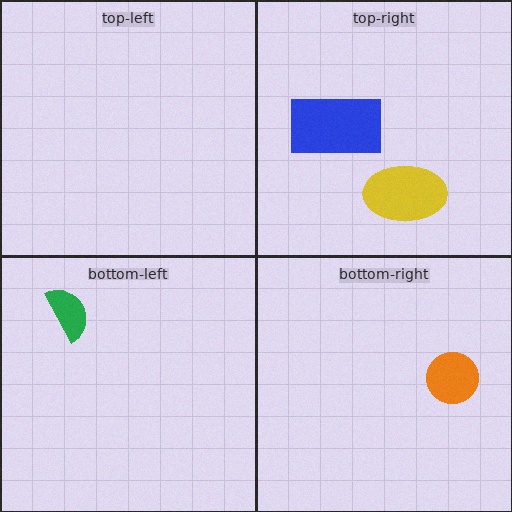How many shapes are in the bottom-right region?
1.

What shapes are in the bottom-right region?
The orange circle.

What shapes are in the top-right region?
The yellow ellipse, the blue rectangle.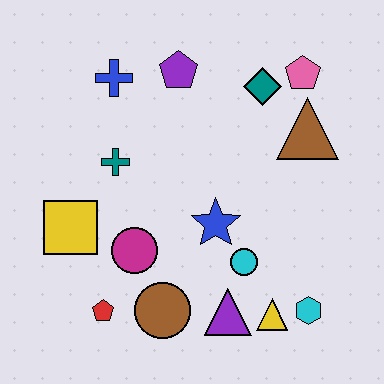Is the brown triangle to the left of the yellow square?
No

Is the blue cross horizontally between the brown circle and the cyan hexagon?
No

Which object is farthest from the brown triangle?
The red pentagon is farthest from the brown triangle.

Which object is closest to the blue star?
The cyan circle is closest to the blue star.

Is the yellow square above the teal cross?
No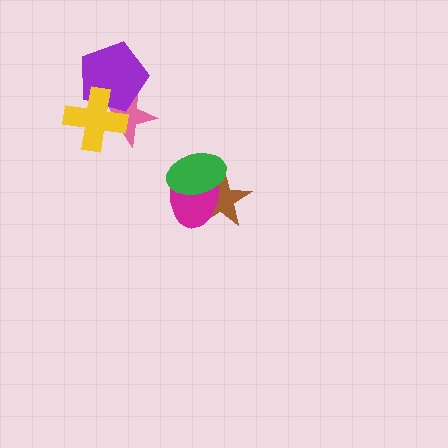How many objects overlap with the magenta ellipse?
2 objects overlap with the magenta ellipse.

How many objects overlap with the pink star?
2 objects overlap with the pink star.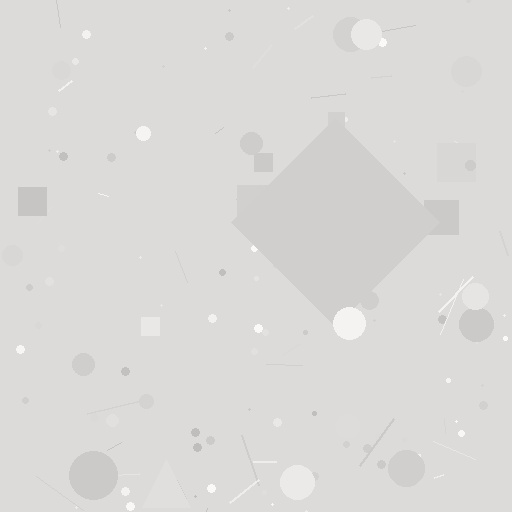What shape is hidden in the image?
A diamond is hidden in the image.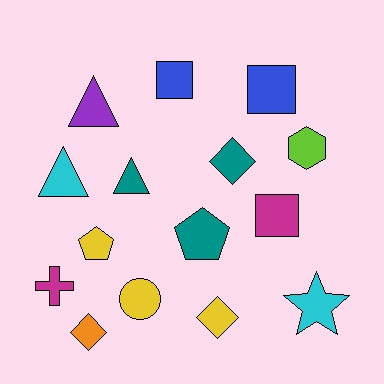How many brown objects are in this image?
There are no brown objects.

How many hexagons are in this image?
There is 1 hexagon.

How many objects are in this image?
There are 15 objects.